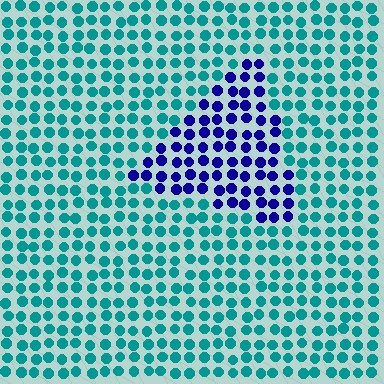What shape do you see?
I see a triangle.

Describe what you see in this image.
The image is filled with small teal elements in a uniform arrangement. A triangle-shaped region is visible where the elements are tinted to a slightly different hue, forming a subtle color boundary.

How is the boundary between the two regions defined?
The boundary is defined purely by a slight shift in hue (about 66 degrees). Spacing, size, and orientation are identical on both sides.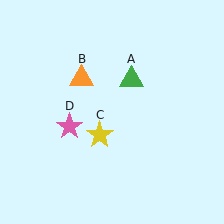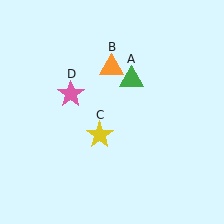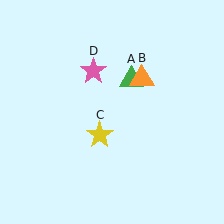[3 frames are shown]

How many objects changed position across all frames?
2 objects changed position: orange triangle (object B), pink star (object D).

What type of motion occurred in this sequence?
The orange triangle (object B), pink star (object D) rotated clockwise around the center of the scene.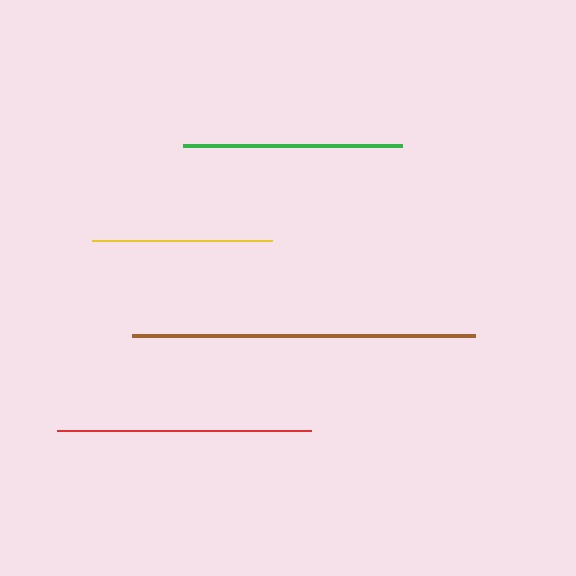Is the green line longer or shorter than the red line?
The red line is longer than the green line.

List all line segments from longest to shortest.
From longest to shortest: brown, red, green, yellow.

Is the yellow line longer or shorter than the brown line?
The brown line is longer than the yellow line.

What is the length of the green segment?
The green segment is approximately 219 pixels long.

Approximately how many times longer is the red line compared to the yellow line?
The red line is approximately 1.4 times the length of the yellow line.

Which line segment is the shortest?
The yellow line is the shortest at approximately 180 pixels.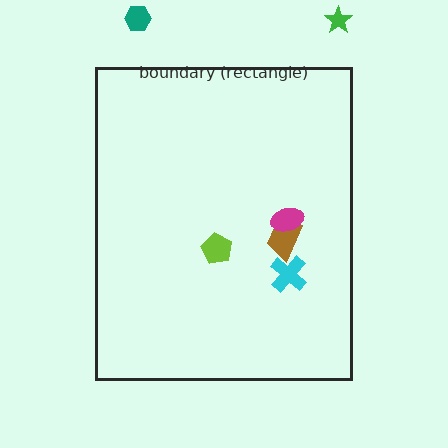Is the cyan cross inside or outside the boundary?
Inside.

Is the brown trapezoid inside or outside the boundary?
Inside.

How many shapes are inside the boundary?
4 inside, 2 outside.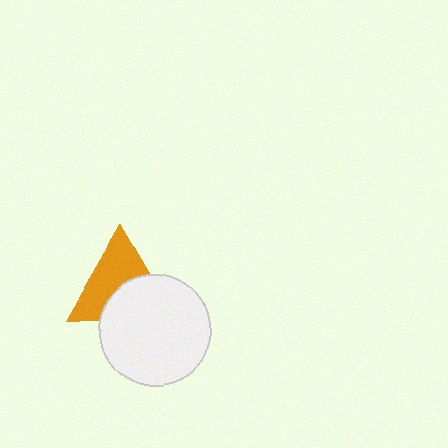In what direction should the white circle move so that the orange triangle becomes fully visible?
The white circle should move down. That is the shortest direction to clear the overlap and leave the orange triangle fully visible.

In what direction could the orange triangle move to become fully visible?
The orange triangle could move up. That would shift it out from behind the white circle entirely.